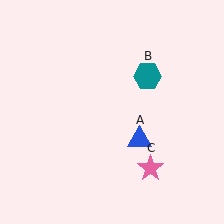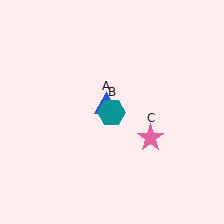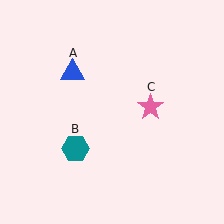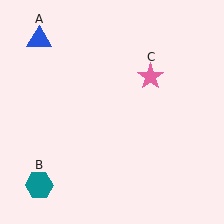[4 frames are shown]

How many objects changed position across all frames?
3 objects changed position: blue triangle (object A), teal hexagon (object B), pink star (object C).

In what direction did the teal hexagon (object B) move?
The teal hexagon (object B) moved down and to the left.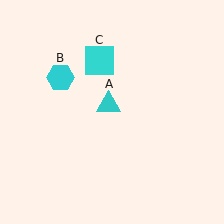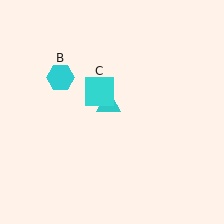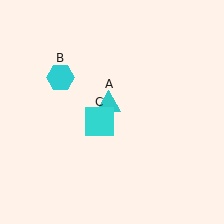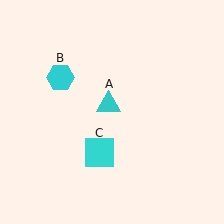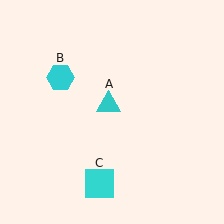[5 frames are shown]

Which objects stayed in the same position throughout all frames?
Cyan triangle (object A) and cyan hexagon (object B) remained stationary.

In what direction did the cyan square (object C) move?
The cyan square (object C) moved down.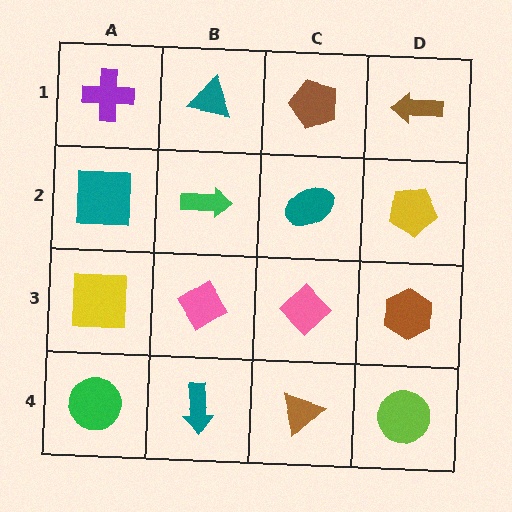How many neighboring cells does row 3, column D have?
3.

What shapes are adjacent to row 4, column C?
A pink diamond (row 3, column C), a teal arrow (row 4, column B), a lime circle (row 4, column D).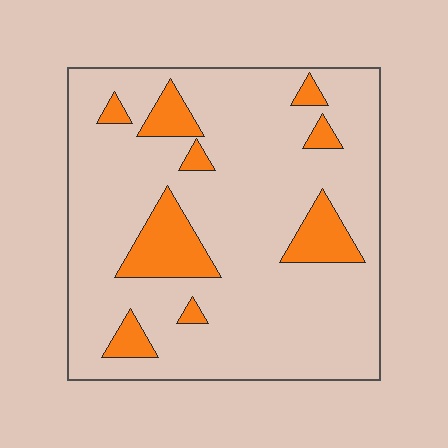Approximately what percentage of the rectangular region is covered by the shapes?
Approximately 15%.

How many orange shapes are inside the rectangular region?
9.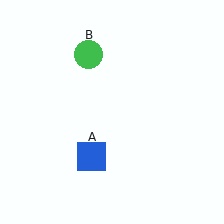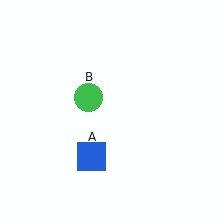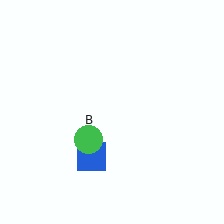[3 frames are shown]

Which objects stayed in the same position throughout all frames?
Blue square (object A) remained stationary.